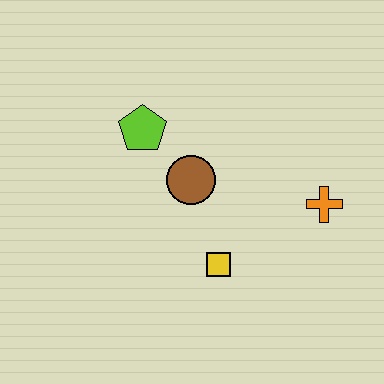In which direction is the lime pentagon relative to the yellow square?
The lime pentagon is above the yellow square.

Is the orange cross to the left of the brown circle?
No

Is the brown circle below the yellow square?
No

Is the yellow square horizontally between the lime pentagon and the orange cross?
Yes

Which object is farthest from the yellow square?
The lime pentagon is farthest from the yellow square.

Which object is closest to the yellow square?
The brown circle is closest to the yellow square.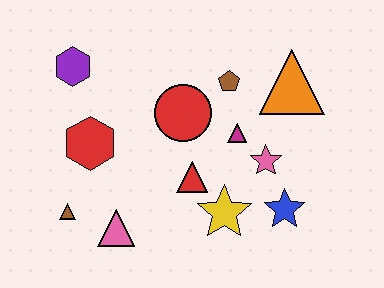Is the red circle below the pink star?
No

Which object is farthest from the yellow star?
The purple hexagon is farthest from the yellow star.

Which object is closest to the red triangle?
The yellow star is closest to the red triangle.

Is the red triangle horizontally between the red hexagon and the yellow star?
Yes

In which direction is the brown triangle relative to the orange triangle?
The brown triangle is to the left of the orange triangle.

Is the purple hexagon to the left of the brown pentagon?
Yes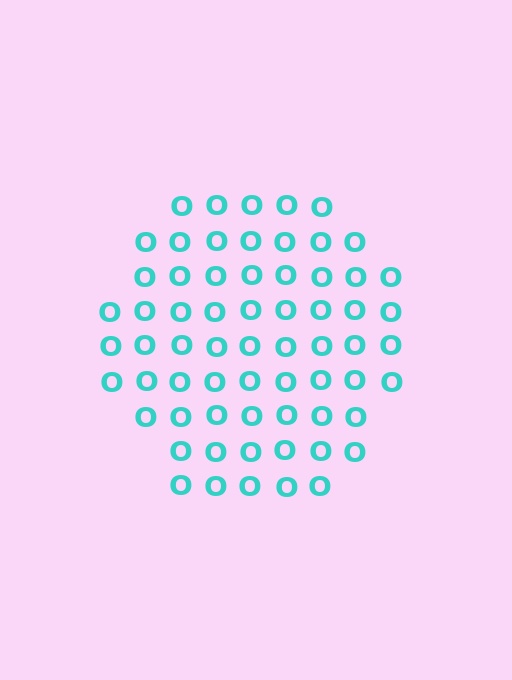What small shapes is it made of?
It is made of small letter O's.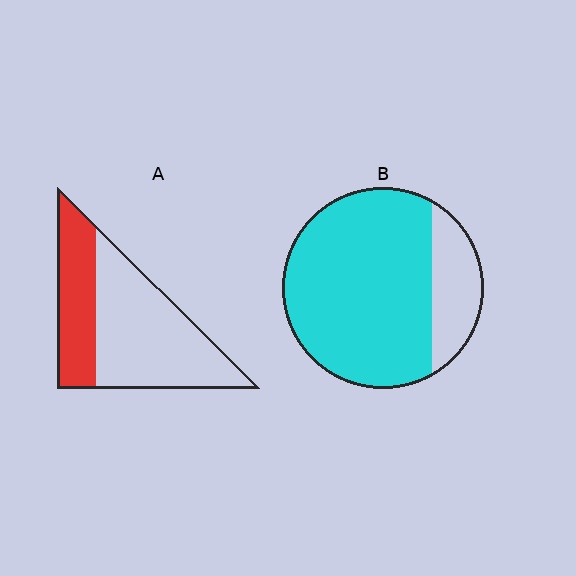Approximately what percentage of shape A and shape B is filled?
A is approximately 35% and B is approximately 80%.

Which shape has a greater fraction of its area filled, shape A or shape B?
Shape B.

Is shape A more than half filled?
No.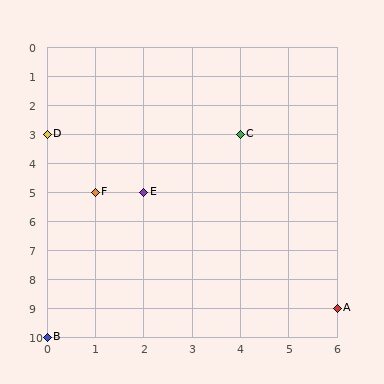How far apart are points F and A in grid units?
Points F and A are 5 columns and 4 rows apart (about 6.4 grid units diagonally).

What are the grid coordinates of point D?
Point D is at grid coordinates (0, 3).